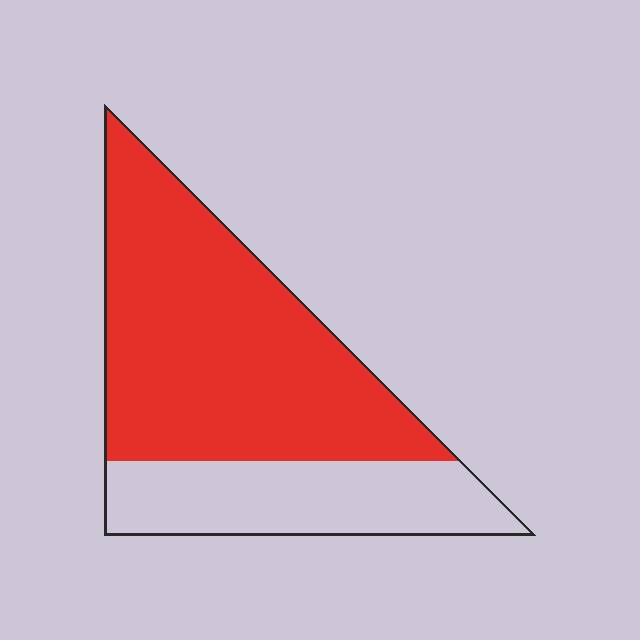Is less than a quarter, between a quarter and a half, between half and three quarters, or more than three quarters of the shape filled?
Between half and three quarters.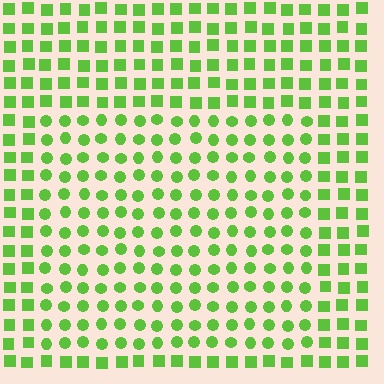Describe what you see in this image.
The image is filled with small lime elements arranged in a uniform grid. A rectangle-shaped region contains circles, while the surrounding area contains squares. The boundary is defined purely by the change in element shape.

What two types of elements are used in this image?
The image uses circles inside the rectangle region and squares outside it.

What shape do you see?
I see a rectangle.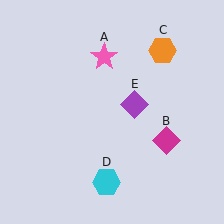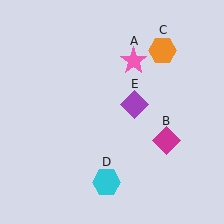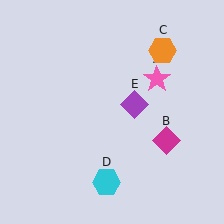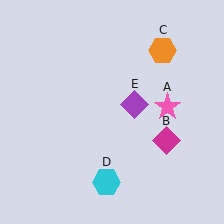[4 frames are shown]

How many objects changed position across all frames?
1 object changed position: pink star (object A).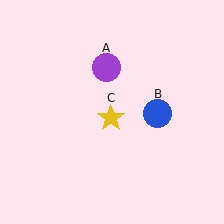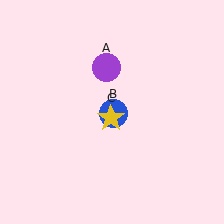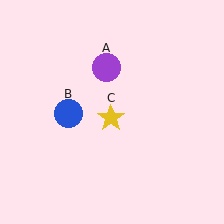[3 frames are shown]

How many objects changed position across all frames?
1 object changed position: blue circle (object B).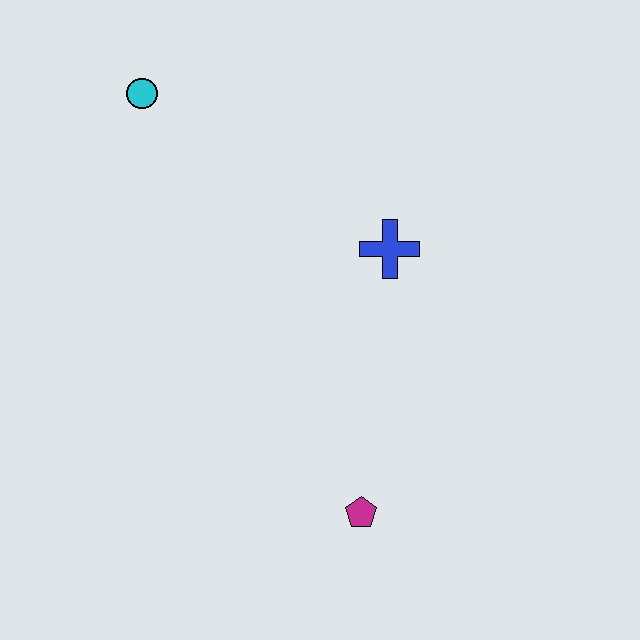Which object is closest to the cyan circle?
The blue cross is closest to the cyan circle.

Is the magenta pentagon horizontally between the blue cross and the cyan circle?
Yes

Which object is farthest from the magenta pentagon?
The cyan circle is farthest from the magenta pentagon.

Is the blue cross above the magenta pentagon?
Yes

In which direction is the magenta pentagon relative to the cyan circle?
The magenta pentagon is below the cyan circle.